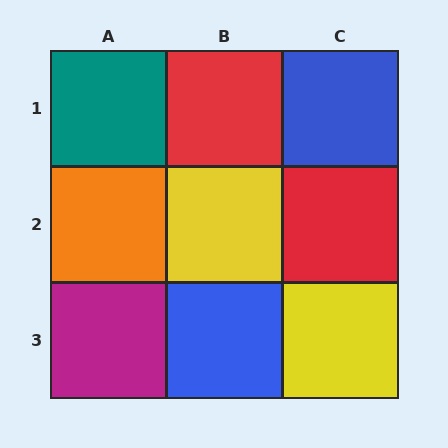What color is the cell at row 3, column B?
Blue.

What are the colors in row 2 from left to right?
Orange, yellow, red.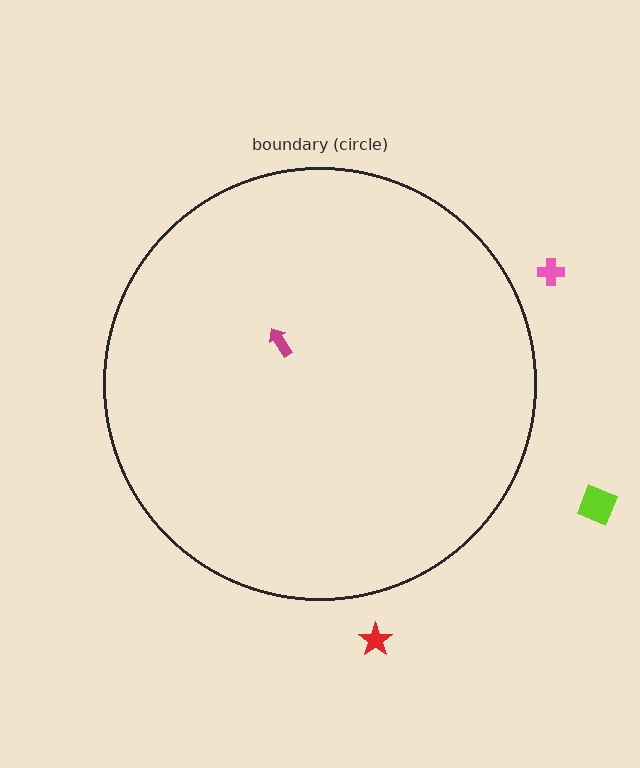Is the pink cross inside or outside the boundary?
Outside.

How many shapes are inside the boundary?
1 inside, 3 outside.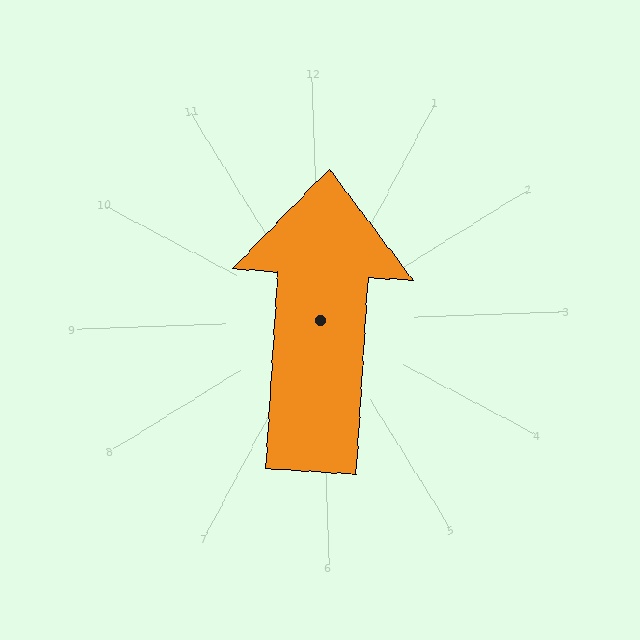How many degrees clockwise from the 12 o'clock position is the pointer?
Approximately 6 degrees.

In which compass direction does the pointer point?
North.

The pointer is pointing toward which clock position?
Roughly 12 o'clock.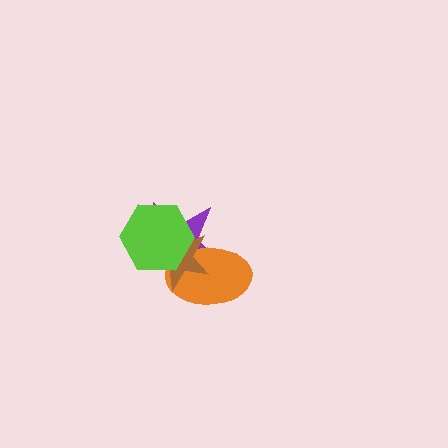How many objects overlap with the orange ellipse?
3 objects overlap with the orange ellipse.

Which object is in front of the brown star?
The lime hexagon is in front of the brown star.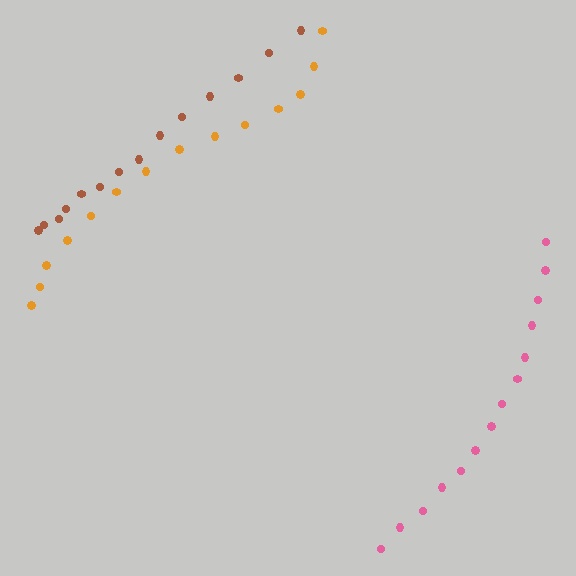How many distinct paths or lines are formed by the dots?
There are 3 distinct paths.